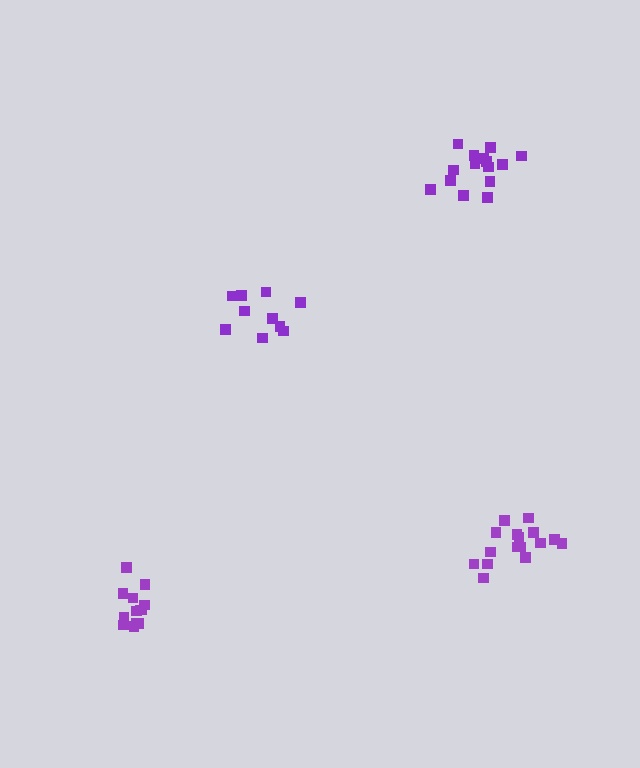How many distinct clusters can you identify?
There are 4 distinct clusters.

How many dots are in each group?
Group 1: 16 dots, Group 2: 13 dots, Group 3: 10 dots, Group 4: 15 dots (54 total).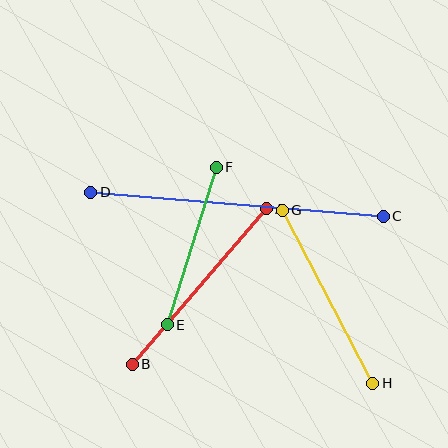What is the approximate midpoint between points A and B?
The midpoint is at approximately (199, 287) pixels.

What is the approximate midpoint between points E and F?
The midpoint is at approximately (192, 246) pixels.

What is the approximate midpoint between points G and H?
The midpoint is at approximately (327, 297) pixels.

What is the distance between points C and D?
The distance is approximately 294 pixels.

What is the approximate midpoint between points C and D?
The midpoint is at approximately (237, 204) pixels.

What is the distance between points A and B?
The distance is approximately 205 pixels.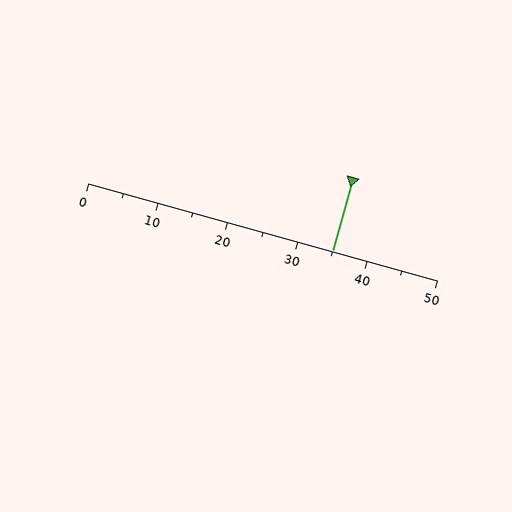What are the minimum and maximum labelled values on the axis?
The axis runs from 0 to 50.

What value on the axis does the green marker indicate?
The marker indicates approximately 35.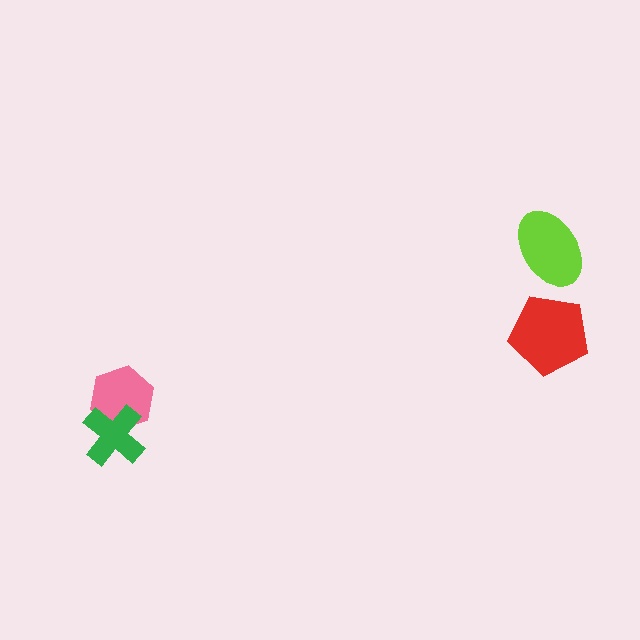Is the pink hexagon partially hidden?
Yes, it is partially covered by another shape.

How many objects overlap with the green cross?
1 object overlaps with the green cross.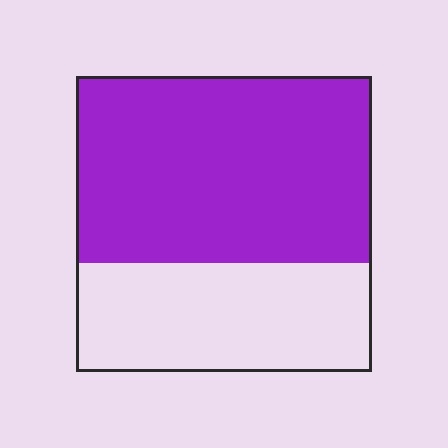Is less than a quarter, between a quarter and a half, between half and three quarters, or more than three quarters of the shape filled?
Between half and three quarters.